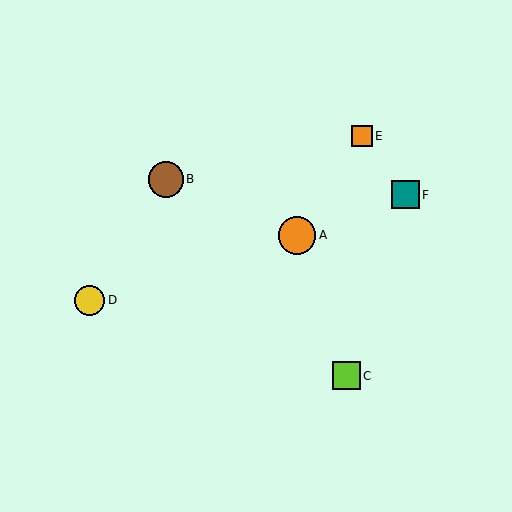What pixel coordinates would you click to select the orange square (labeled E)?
Click at (362, 136) to select the orange square E.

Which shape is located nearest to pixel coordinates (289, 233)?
The orange circle (labeled A) at (297, 235) is nearest to that location.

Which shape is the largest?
The orange circle (labeled A) is the largest.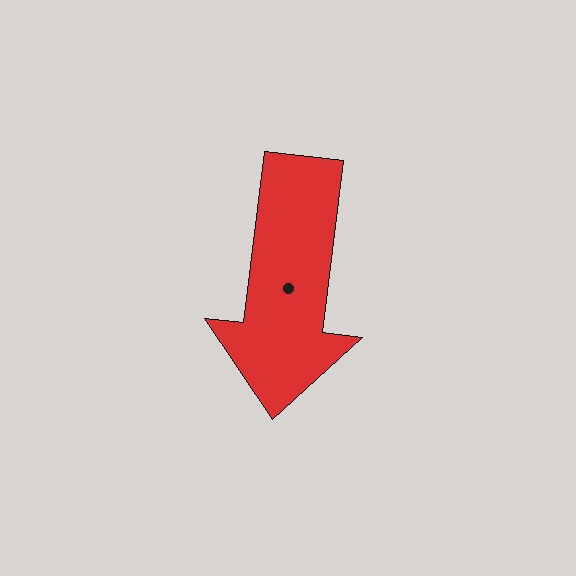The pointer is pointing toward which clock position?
Roughly 6 o'clock.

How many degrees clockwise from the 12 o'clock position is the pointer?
Approximately 187 degrees.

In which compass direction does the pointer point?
South.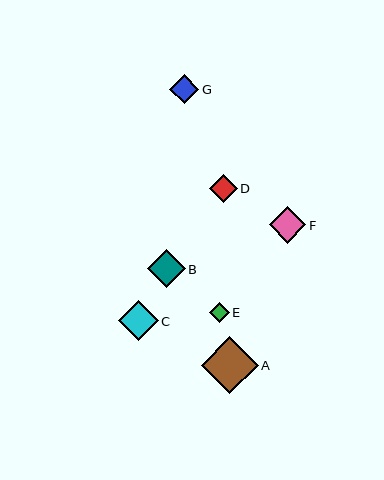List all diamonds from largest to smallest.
From largest to smallest: A, C, B, F, G, D, E.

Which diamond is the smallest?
Diamond E is the smallest with a size of approximately 20 pixels.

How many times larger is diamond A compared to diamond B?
Diamond A is approximately 1.5 times the size of diamond B.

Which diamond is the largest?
Diamond A is the largest with a size of approximately 57 pixels.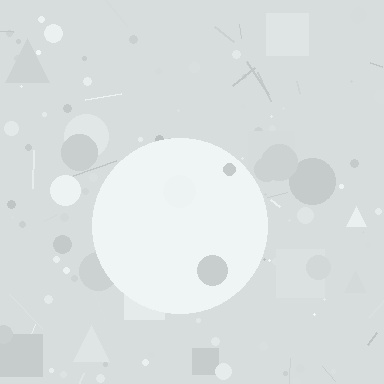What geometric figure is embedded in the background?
A circle is embedded in the background.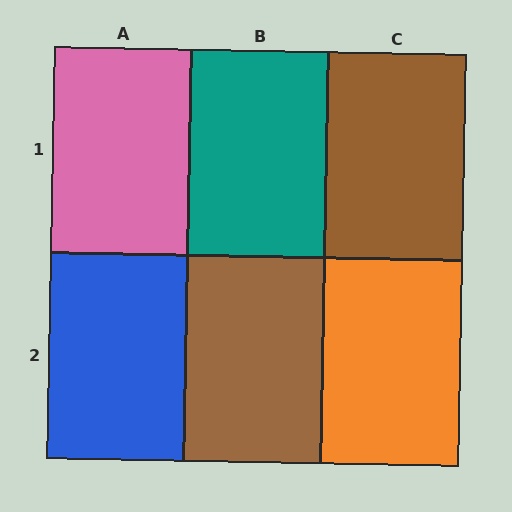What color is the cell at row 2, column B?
Brown.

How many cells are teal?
1 cell is teal.